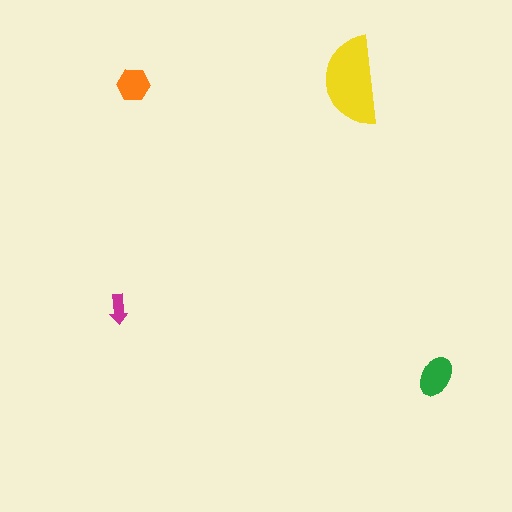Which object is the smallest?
The magenta arrow.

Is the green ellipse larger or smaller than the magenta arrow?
Larger.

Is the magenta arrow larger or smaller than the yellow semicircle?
Smaller.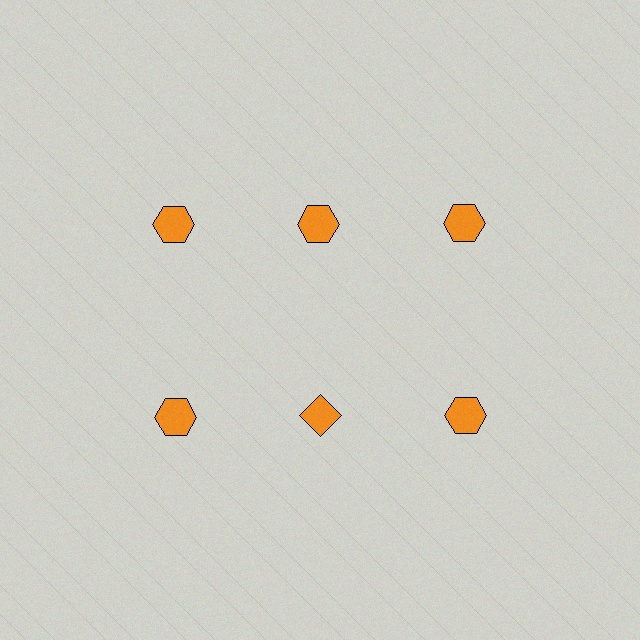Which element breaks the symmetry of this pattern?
The orange diamond in the second row, second from left column breaks the symmetry. All other shapes are orange hexagons.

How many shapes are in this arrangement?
There are 6 shapes arranged in a grid pattern.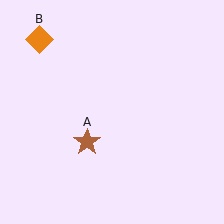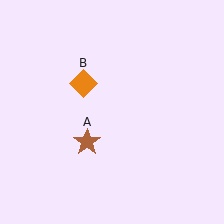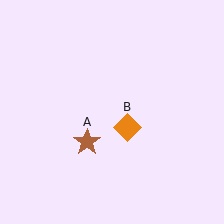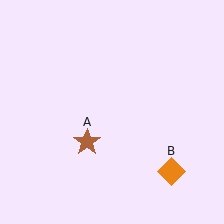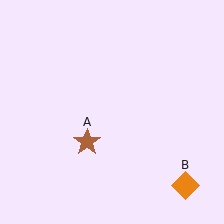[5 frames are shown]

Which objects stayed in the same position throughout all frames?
Brown star (object A) remained stationary.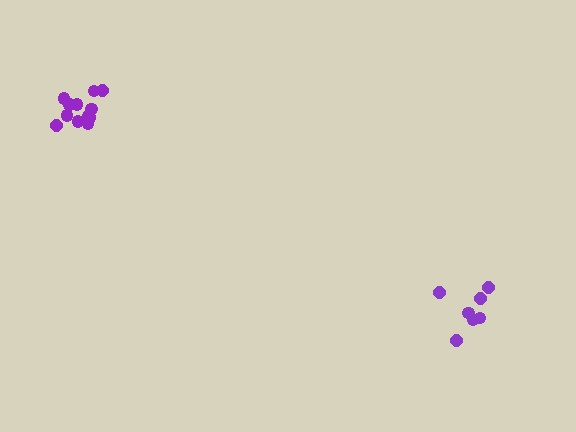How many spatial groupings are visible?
There are 2 spatial groupings.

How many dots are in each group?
Group 1: 7 dots, Group 2: 13 dots (20 total).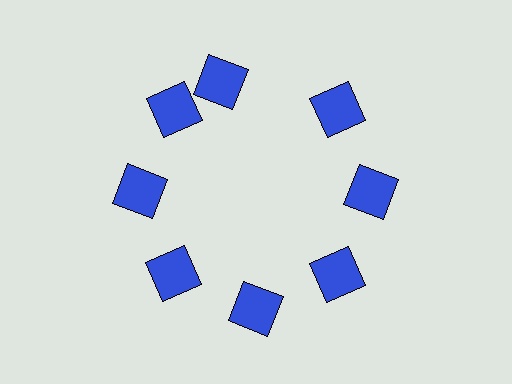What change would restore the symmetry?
The symmetry would be restored by rotating it back into even spacing with its neighbors so that all 8 squares sit at equal angles and equal distance from the center.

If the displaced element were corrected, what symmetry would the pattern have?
It would have 8-fold rotational symmetry — the pattern would map onto itself every 45 degrees.